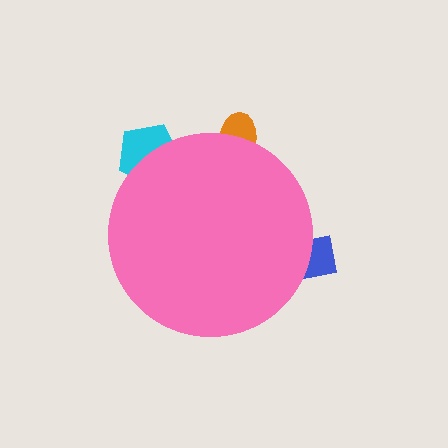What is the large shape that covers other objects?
A pink circle.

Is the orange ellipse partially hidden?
Yes, the orange ellipse is partially hidden behind the pink circle.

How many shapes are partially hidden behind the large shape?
3 shapes are partially hidden.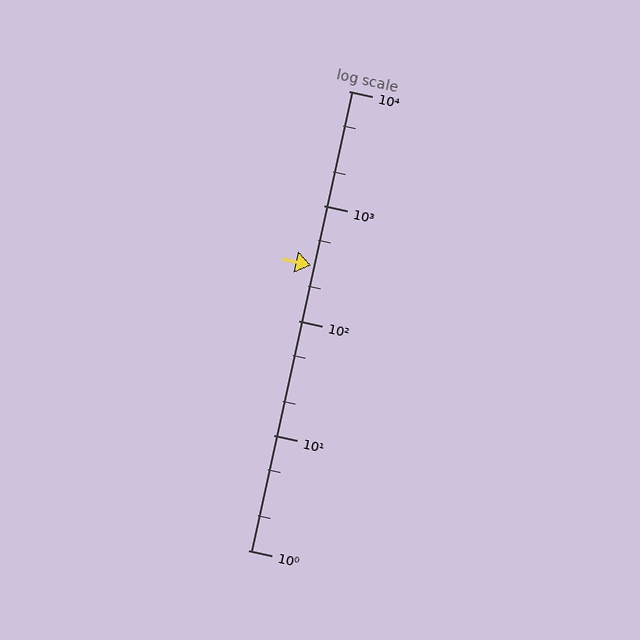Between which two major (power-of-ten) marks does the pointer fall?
The pointer is between 100 and 1000.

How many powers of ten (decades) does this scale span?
The scale spans 4 decades, from 1 to 10000.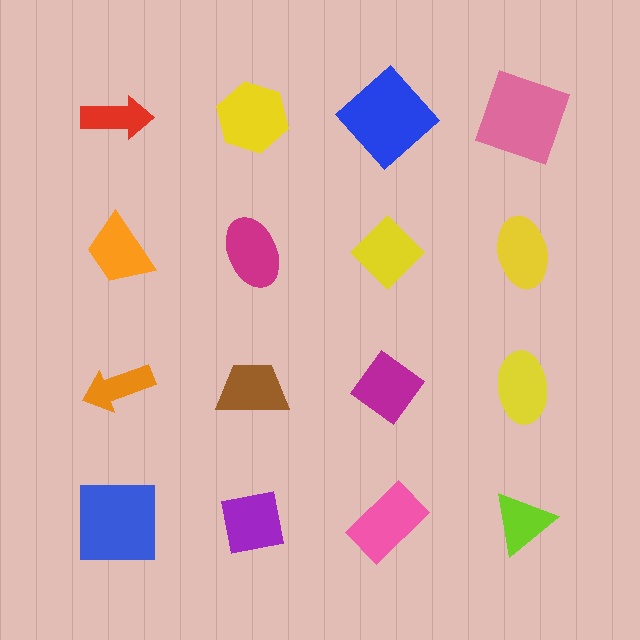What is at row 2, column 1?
An orange trapezoid.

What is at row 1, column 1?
A red arrow.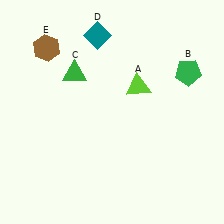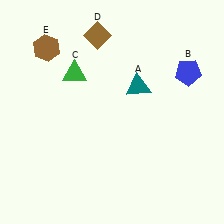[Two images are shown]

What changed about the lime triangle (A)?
In Image 1, A is lime. In Image 2, it changed to teal.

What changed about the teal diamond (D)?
In Image 1, D is teal. In Image 2, it changed to brown.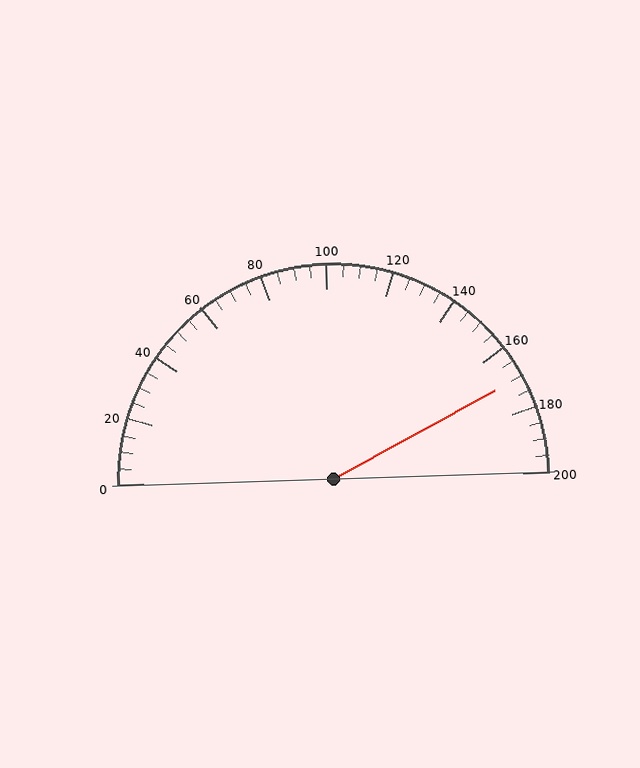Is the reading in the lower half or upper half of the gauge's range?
The reading is in the upper half of the range (0 to 200).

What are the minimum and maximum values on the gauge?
The gauge ranges from 0 to 200.